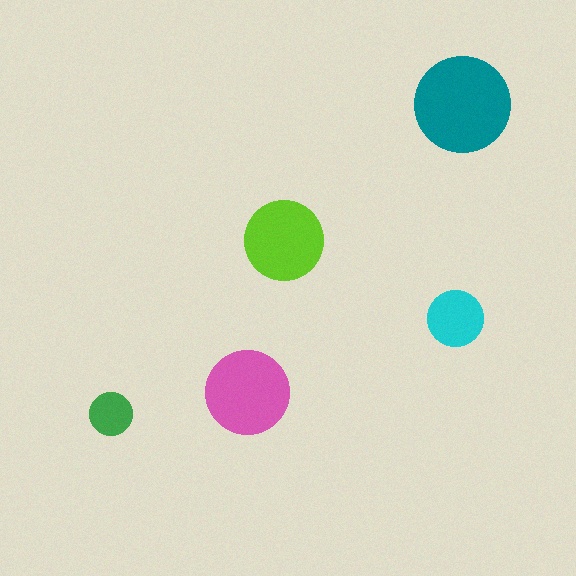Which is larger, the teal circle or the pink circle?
The teal one.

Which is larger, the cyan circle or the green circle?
The cyan one.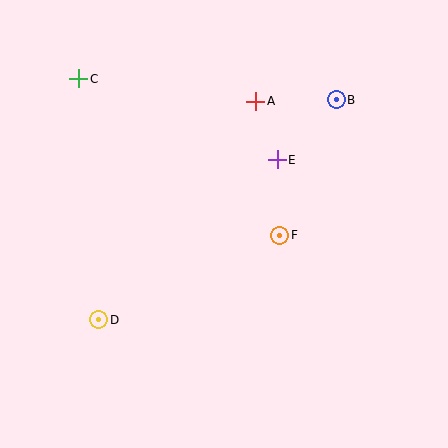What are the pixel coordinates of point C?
Point C is at (79, 79).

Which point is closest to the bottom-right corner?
Point F is closest to the bottom-right corner.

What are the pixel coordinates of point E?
Point E is at (277, 160).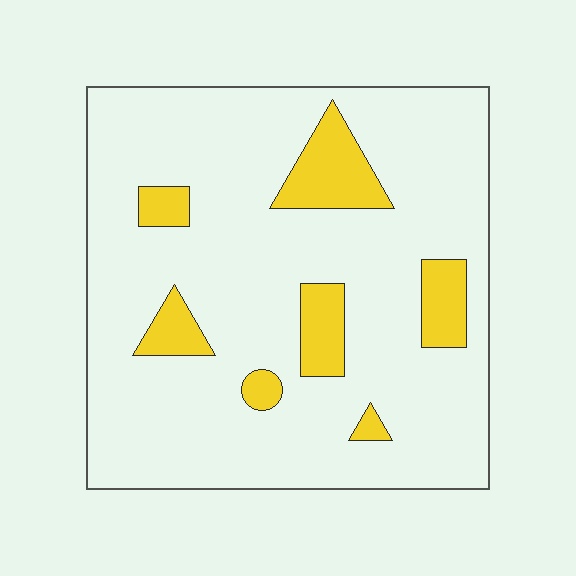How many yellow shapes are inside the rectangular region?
7.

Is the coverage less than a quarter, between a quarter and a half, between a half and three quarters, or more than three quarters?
Less than a quarter.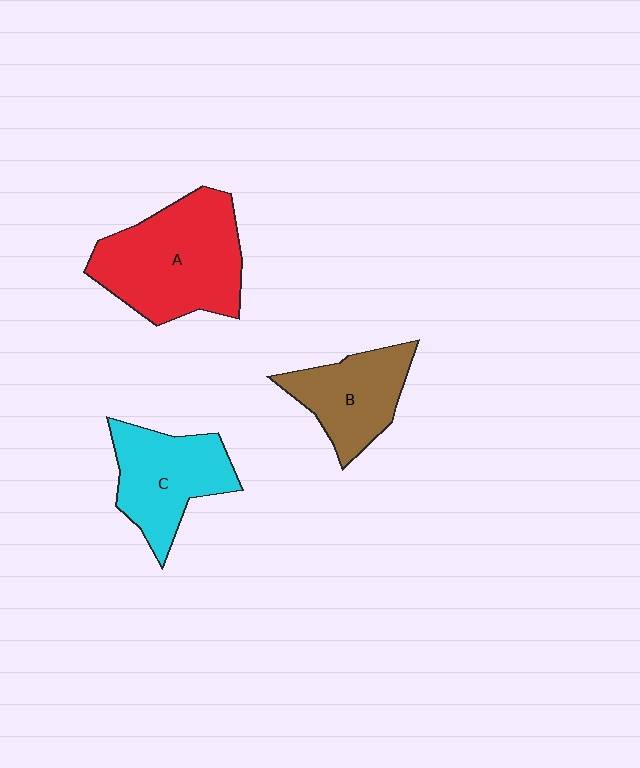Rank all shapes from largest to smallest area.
From largest to smallest: A (red), C (cyan), B (brown).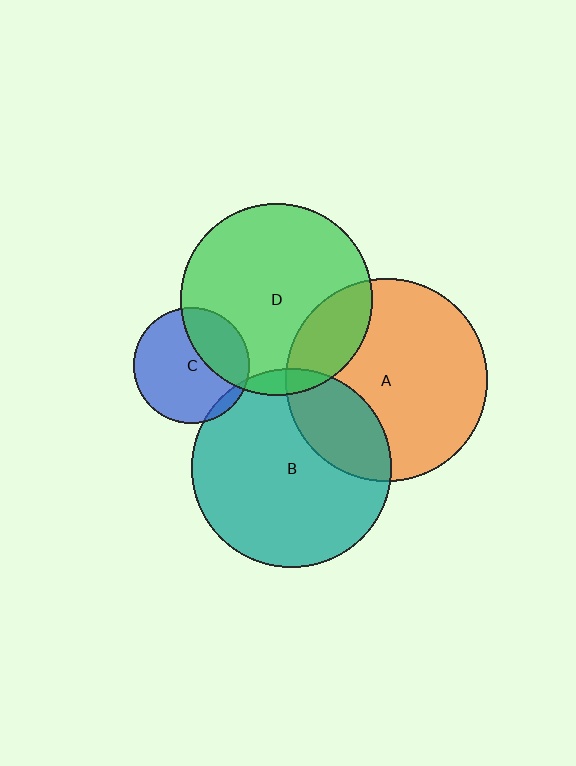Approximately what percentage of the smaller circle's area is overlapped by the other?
Approximately 25%.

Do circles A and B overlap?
Yes.